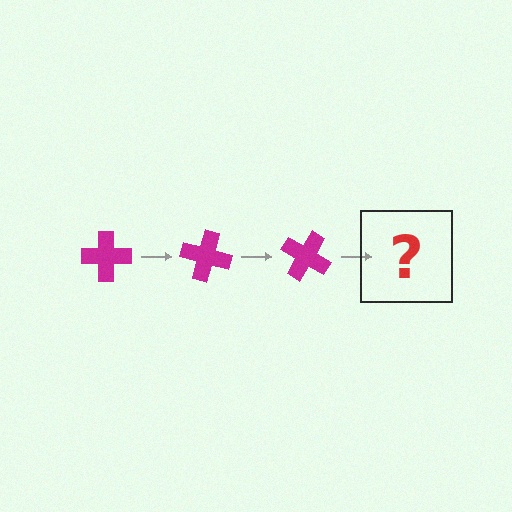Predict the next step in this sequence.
The next step is a magenta cross rotated 45 degrees.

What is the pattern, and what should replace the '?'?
The pattern is that the cross rotates 15 degrees each step. The '?' should be a magenta cross rotated 45 degrees.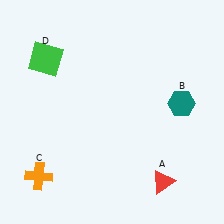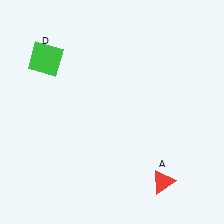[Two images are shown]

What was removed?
The teal hexagon (B), the orange cross (C) were removed in Image 2.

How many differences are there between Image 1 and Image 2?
There are 2 differences between the two images.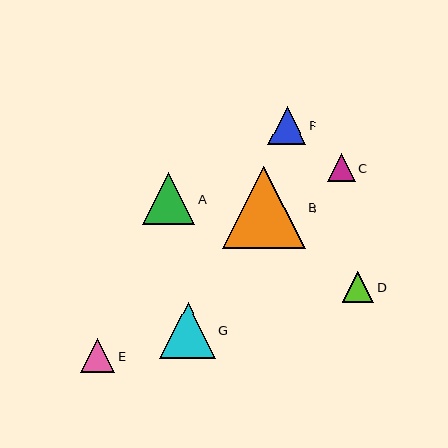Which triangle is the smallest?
Triangle C is the smallest with a size of approximately 28 pixels.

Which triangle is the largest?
Triangle B is the largest with a size of approximately 83 pixels.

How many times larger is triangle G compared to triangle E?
Triangle G is approximately 1.6 times the size of triangle E.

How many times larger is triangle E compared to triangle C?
Triangle E is approximately 1.2 times the size of triangle C.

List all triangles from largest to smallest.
From largest to smallest: B, G, A, F, E, D, C.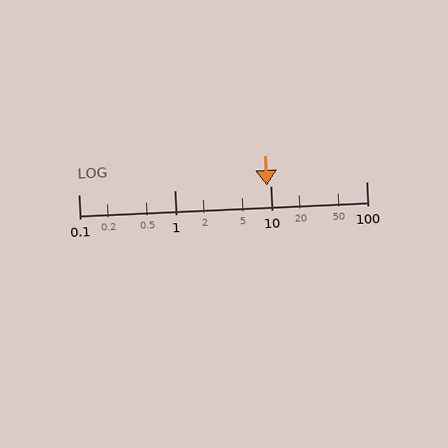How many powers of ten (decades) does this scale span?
The scale spans 3 decades, from 0.1 to 100.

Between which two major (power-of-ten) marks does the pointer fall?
The pointer is between 1 and 10.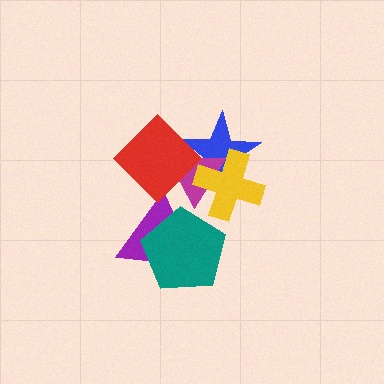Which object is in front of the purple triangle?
The teal pentagon is in front of the purple triangle.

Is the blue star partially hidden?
Yes, it is partially covered by another shape.